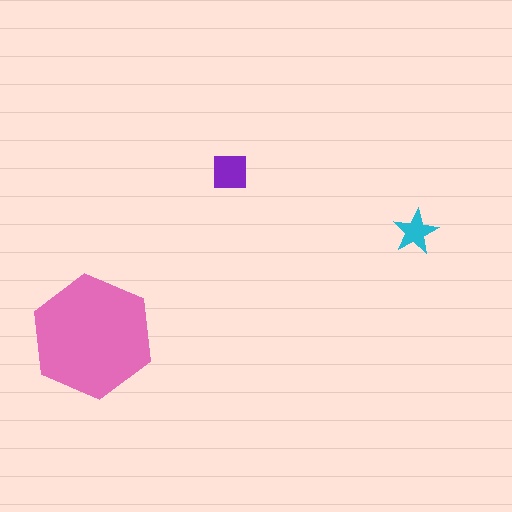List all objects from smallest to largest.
The cyan star, the purple square, the pink hexagon.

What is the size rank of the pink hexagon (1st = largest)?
1st.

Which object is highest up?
The purple square is topmost.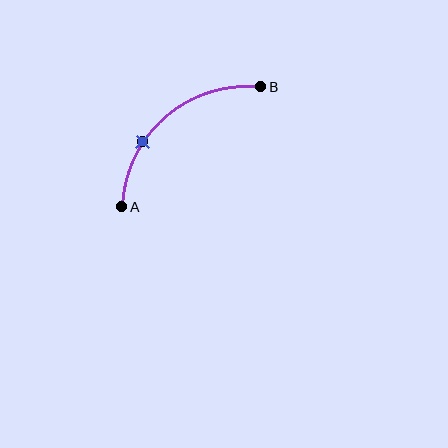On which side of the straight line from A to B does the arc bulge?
The arc bulges above and to the left of the straight line connecting A and B.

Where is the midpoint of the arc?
The arc midpoint is the point on the curve farthest from the straight line joining A and B. It sits above and to the left of that line.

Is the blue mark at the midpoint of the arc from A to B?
No. The blue mark lies on the arc but is closer to endpoint A. The arc midpoint would be at the point on the curve equidistant along the arc from both A and B.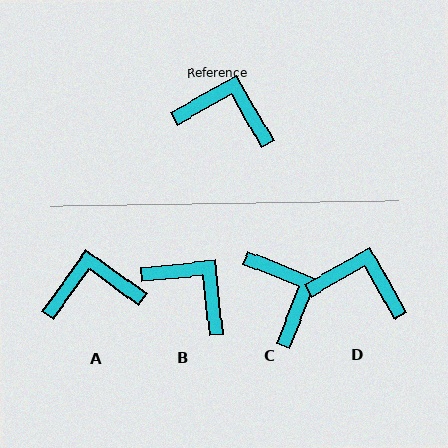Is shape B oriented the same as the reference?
No, it is off by about 23 degrees.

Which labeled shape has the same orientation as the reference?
D.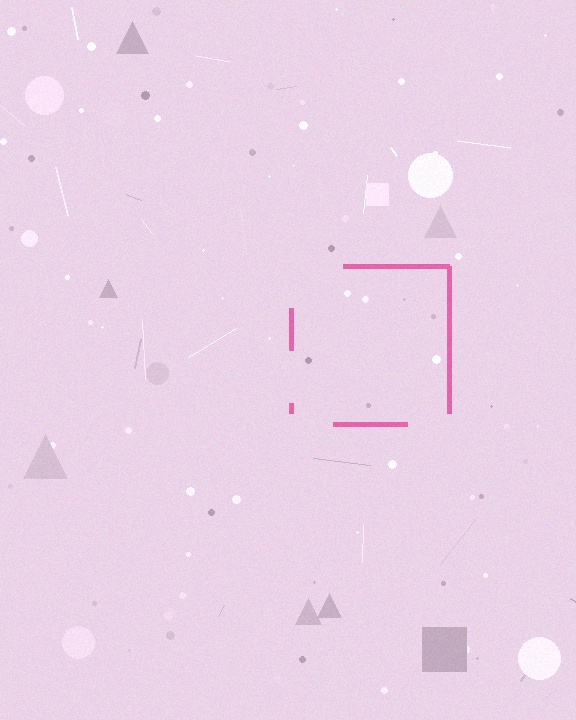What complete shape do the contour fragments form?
The contour fragments form a square.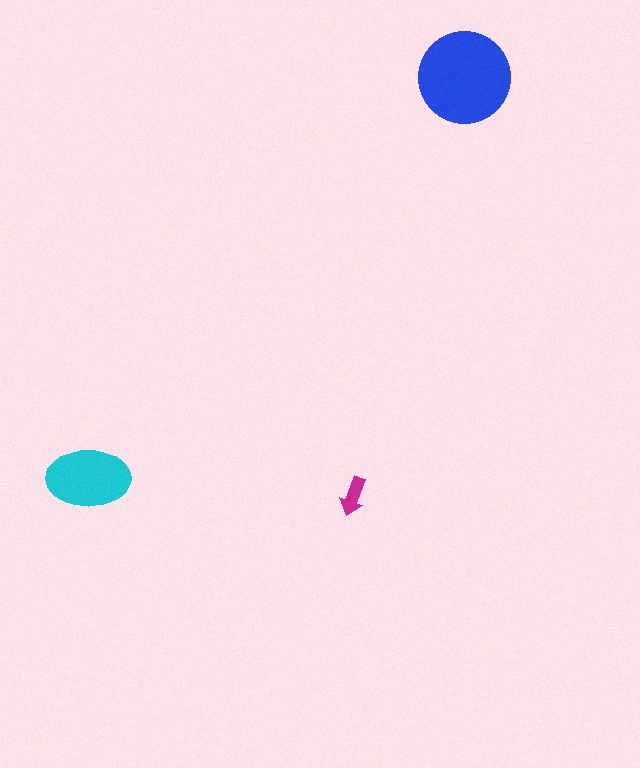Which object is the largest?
The blue circle.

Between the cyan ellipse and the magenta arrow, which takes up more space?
The cyan ellipse.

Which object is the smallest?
The magenta arrow.